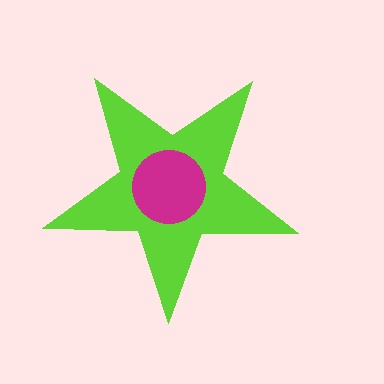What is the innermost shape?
The magenta circle.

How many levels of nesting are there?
2.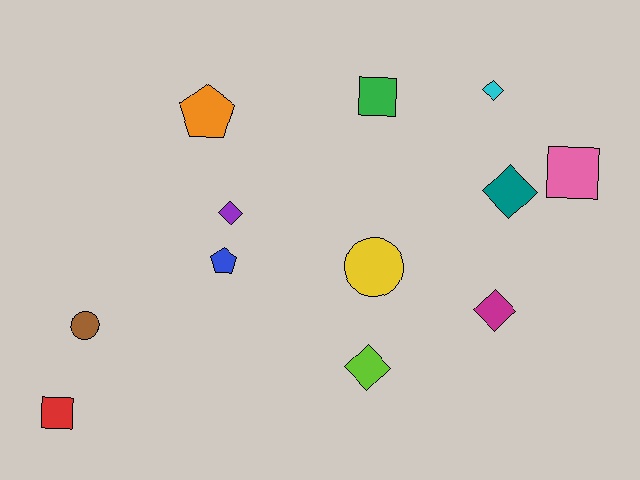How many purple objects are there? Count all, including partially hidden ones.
There is 1 purple object.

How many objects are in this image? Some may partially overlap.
There are 12 objects.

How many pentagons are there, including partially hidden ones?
There are 2 pentagons.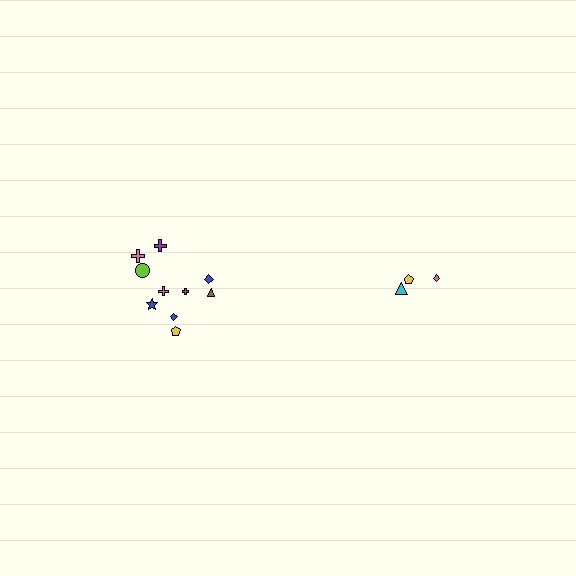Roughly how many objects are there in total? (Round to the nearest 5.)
Roughly 15 objects in total.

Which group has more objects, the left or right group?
The left group.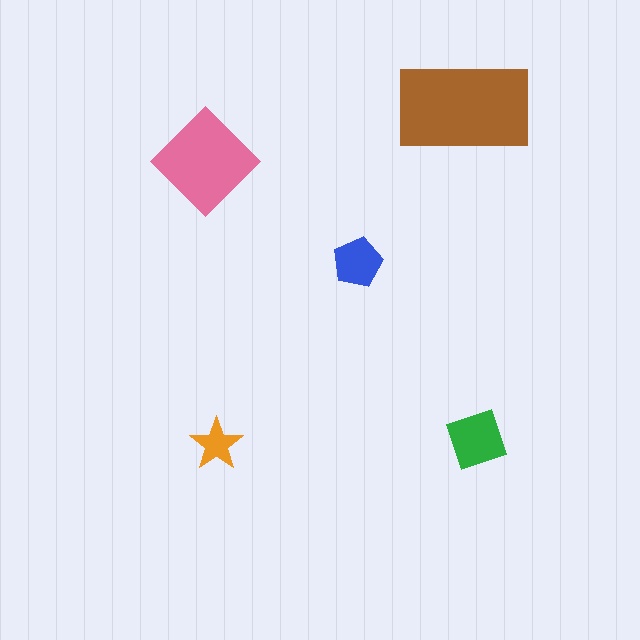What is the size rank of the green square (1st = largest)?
3rd.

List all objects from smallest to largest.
The orange star, the blue pentagon, the green square, the pink diamond, the brown rectangle.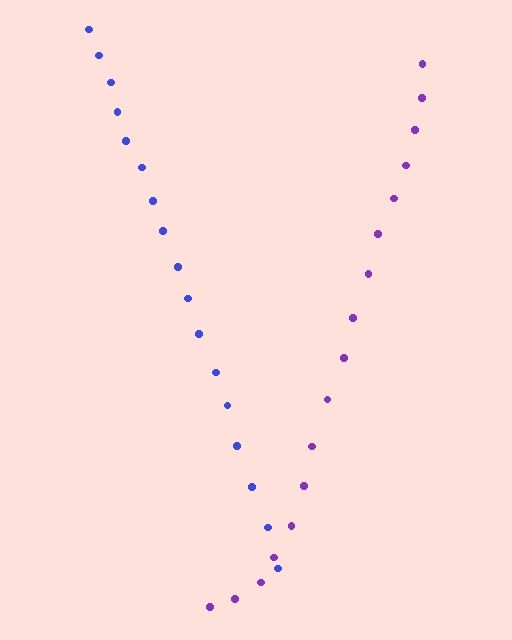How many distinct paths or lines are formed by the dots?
There are 2 distinct paths.